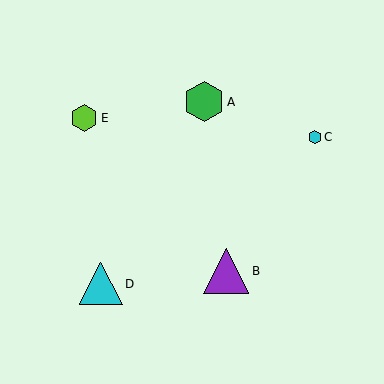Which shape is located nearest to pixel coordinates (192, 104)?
The green hexagon (labeled A) at (204, 102) is nearest to that location.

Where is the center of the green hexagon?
The center of the green hexagon is at (204, 102).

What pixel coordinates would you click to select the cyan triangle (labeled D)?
Click at (101, 284) to select the cyan triangle D.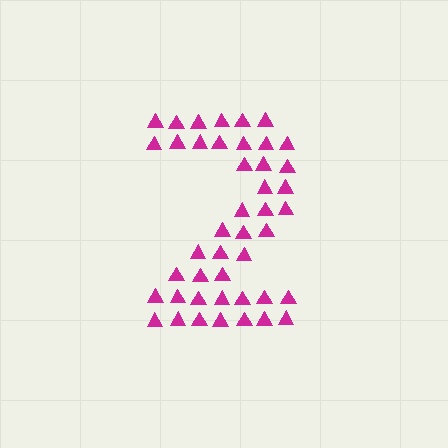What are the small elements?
The small elements are triangles.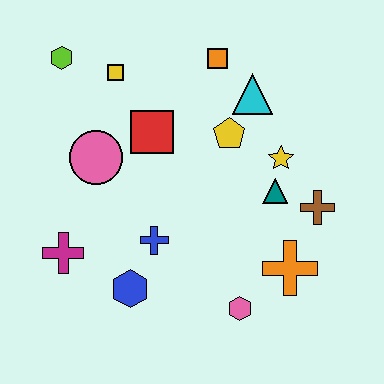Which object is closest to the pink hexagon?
The orange cross is closest to the pink hexagon.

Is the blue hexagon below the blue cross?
Yes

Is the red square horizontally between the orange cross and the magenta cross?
Yes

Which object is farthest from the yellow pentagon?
The magenta cross is farthest from the yellow pentagon.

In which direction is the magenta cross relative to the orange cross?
The magenta cross is to the left of the orange cross.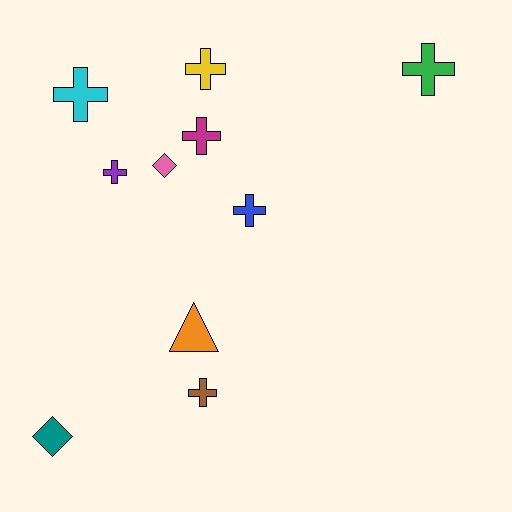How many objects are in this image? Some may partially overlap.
There are 10 objects.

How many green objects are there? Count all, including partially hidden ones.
There is 1 green object.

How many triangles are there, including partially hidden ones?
There is 1 triangle.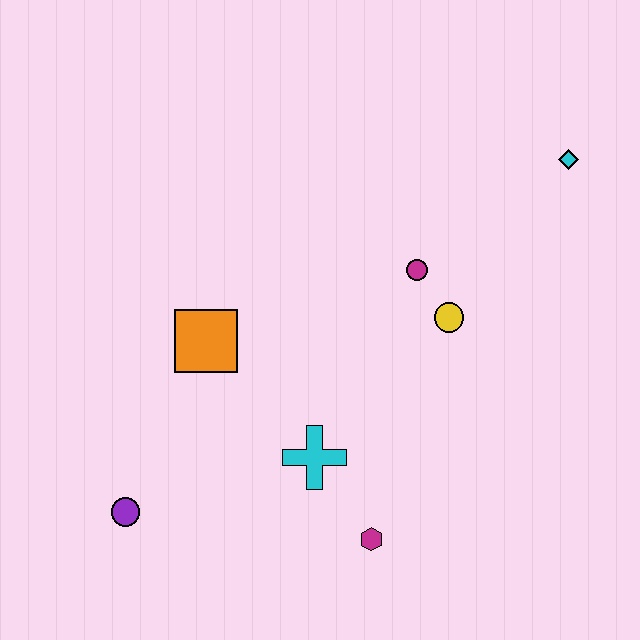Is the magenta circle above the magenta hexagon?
Yes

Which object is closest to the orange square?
The cyan cross is closest to the orange square.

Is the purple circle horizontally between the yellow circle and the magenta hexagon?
No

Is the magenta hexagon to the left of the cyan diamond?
Yes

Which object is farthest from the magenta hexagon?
The cyan diamond is farthest from the magenta hexagon.